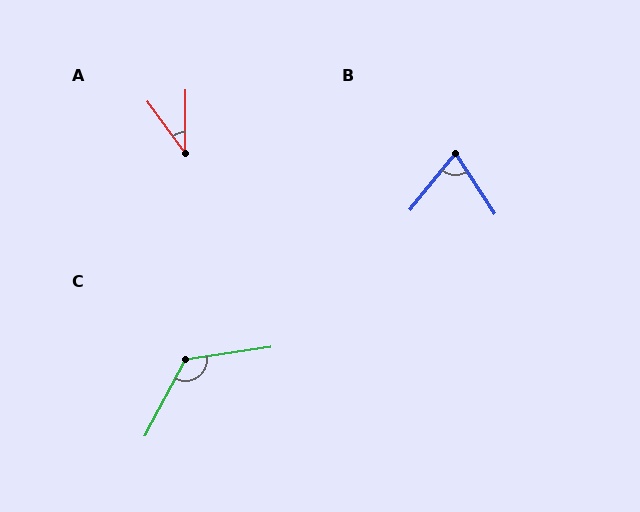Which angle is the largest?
C, at approximately 126 degrees.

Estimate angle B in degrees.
Approximately 72 degrees.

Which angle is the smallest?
A, at approximately 37 degrees.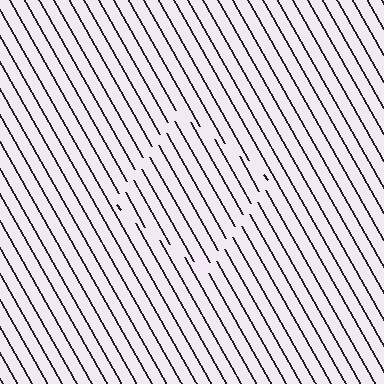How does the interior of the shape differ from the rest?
The interior of the shape contains the same grating, shifted by half a period — the contour is defined by the phase discontinuity where line-ends from the inner and outer gratings abut.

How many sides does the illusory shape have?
4 sides — the line-ends trace a square.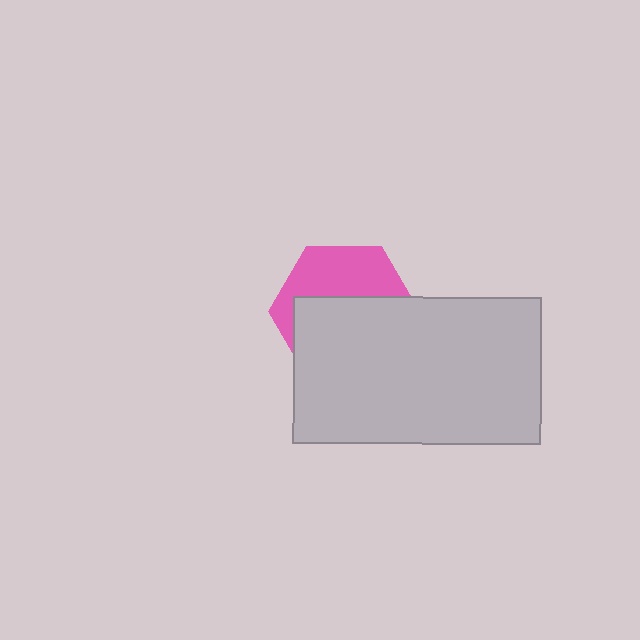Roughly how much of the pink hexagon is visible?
A small part of it is visible (roughly 41%).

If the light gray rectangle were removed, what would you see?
You would see the complete pink hexagon.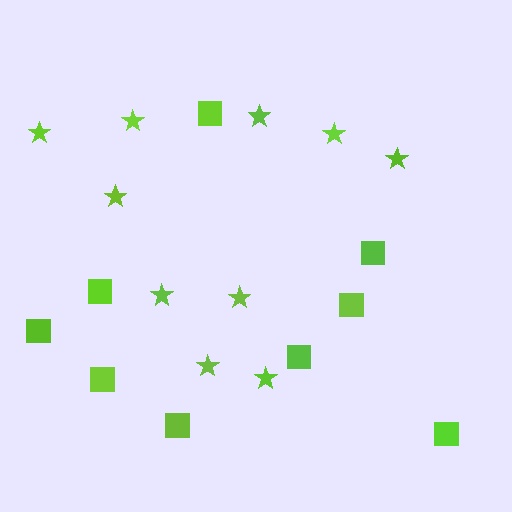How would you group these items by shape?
There are 2 groups: one group of squares (9) and one group of stars (10).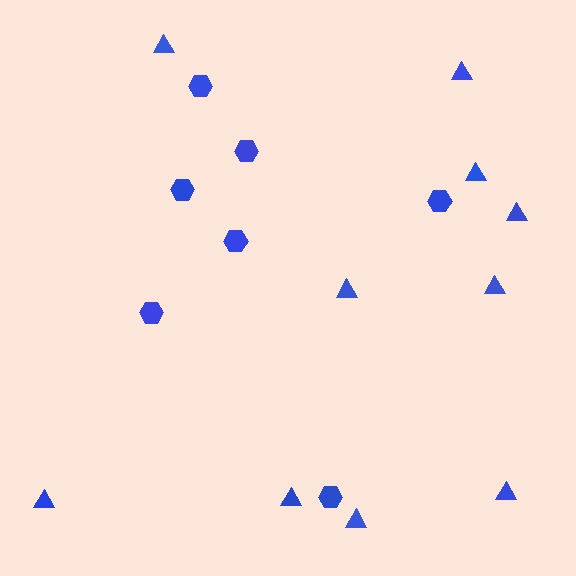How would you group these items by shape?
There are 2 groups: one group of triangles (10) and one group of hexagons (7).